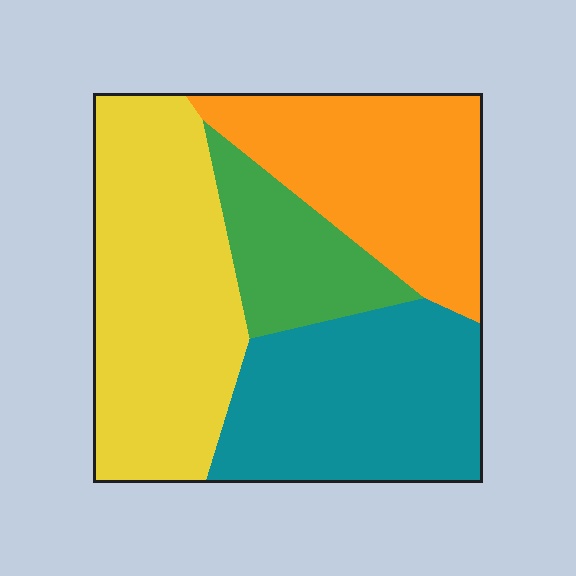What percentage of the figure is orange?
Orange takes up between a sixth and a third of the figure.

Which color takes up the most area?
Yellow, at roughly 35%.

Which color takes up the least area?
Green, at roughly 15%.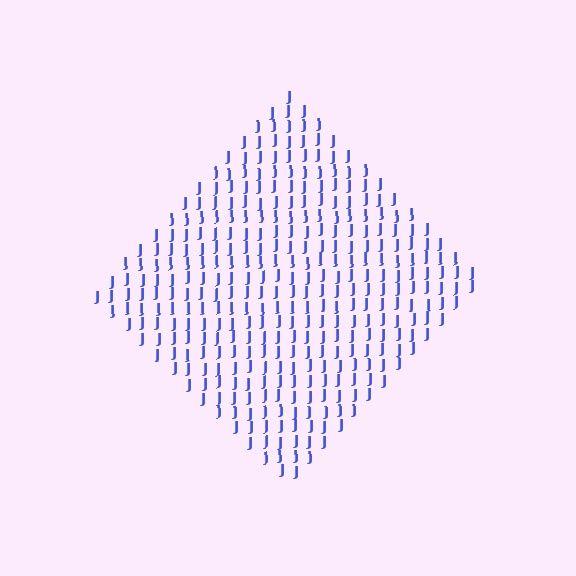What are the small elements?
The small elements are letter J's.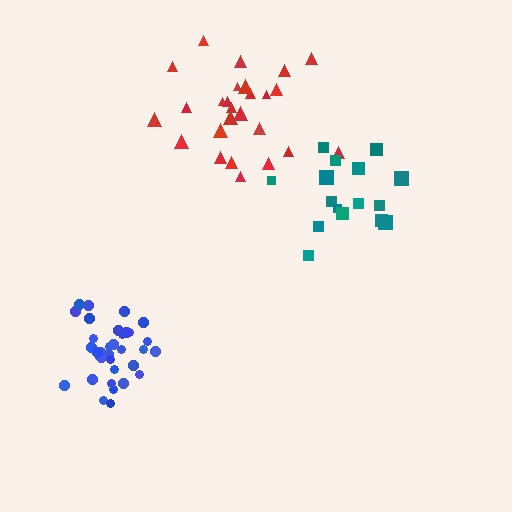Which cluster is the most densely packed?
Blue.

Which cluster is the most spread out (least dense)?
Teal.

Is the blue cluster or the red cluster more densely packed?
Blue.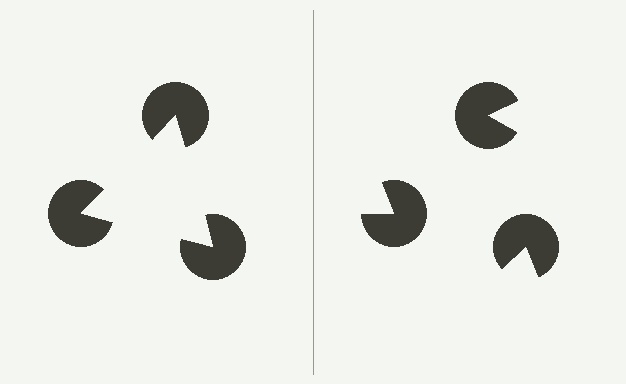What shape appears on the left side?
An illusory triangle.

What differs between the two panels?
The pac-man discs are positioned identically on both sides; only the wedge orientations differ. On the left they align to a triangle; on the right they are misaligned.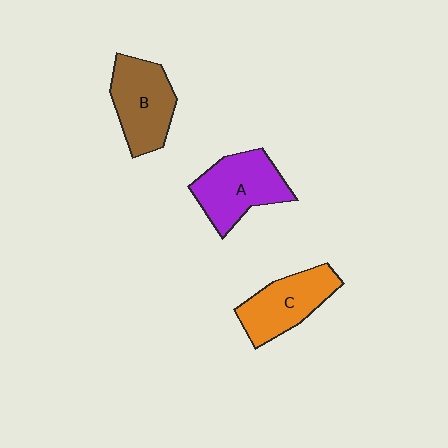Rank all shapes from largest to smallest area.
From largest to smallest: A (purple), B (brown), C (orange).